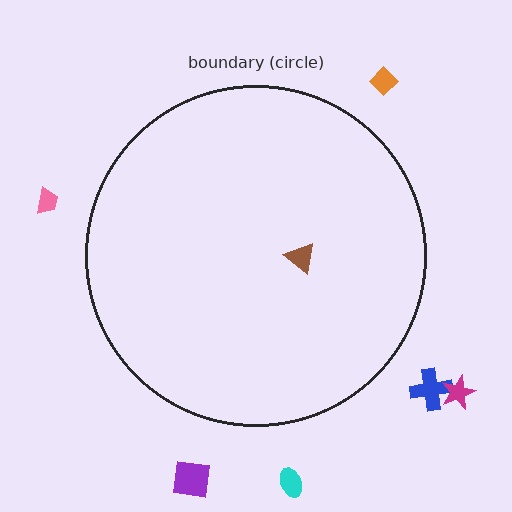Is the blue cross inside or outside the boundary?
Outside.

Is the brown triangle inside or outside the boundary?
Inside.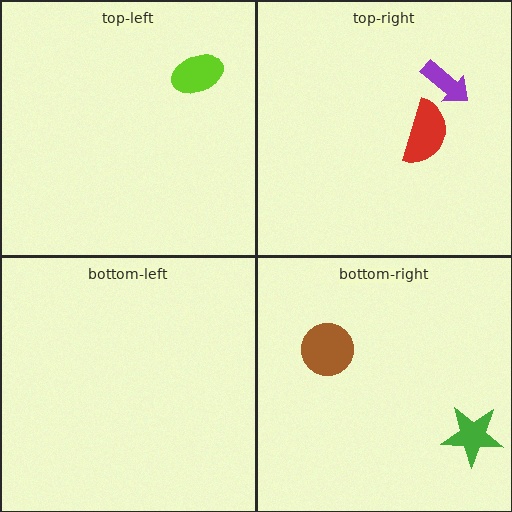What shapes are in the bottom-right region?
The brown circle, the green star.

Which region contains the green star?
The bottom-right region.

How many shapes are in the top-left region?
1.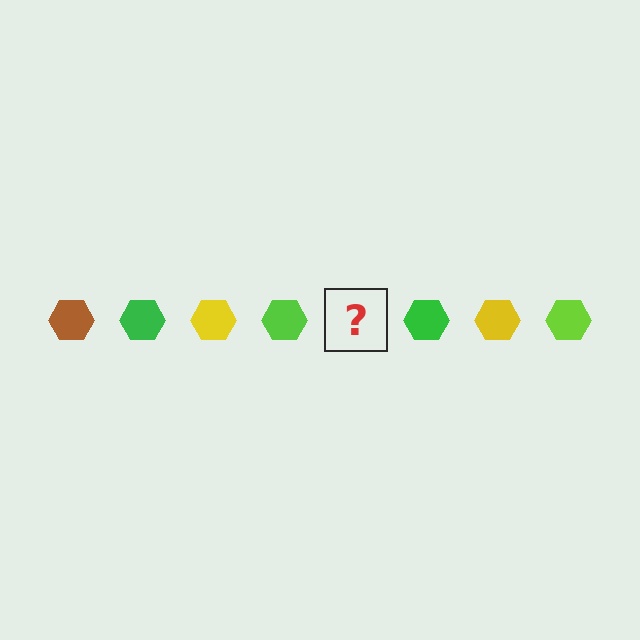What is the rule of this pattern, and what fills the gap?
The rule is that the pattern cycles through brown, green, yellow, lime hexagons. The gap should be filled with a brown hexagon.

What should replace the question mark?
The question mark should be replaced with a brown hexagon.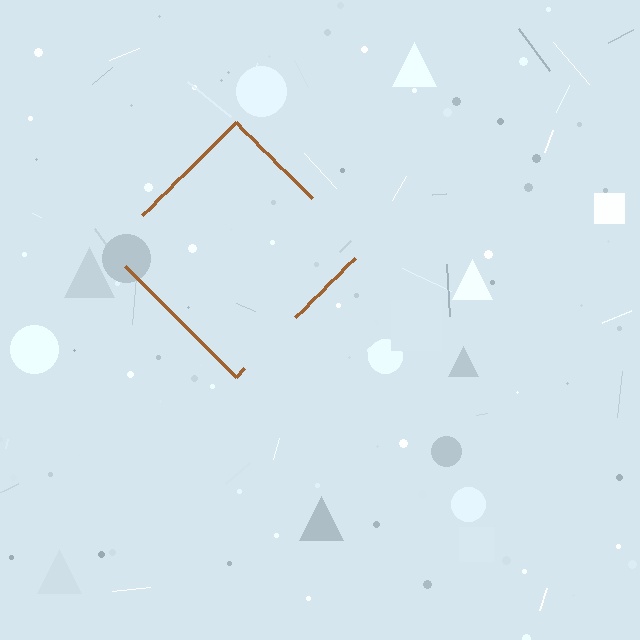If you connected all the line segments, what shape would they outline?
They would outline a diamond.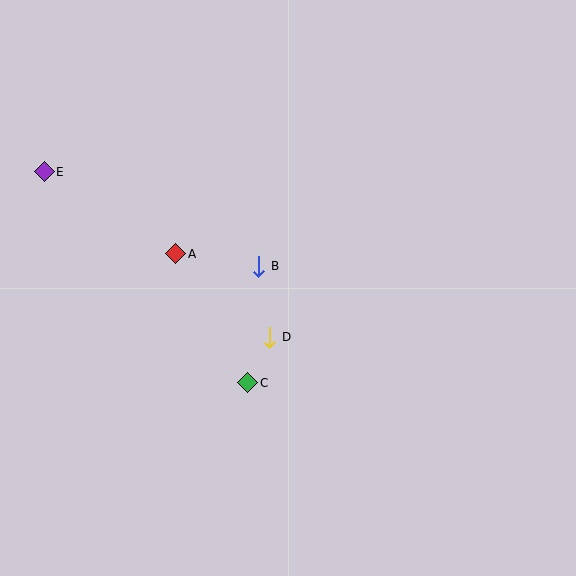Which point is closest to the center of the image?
Point B at (259, 266) is closest to the center.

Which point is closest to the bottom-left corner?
Point C is closest to the bottom-left corner.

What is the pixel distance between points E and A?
The distance between E and A is 155 pixels.